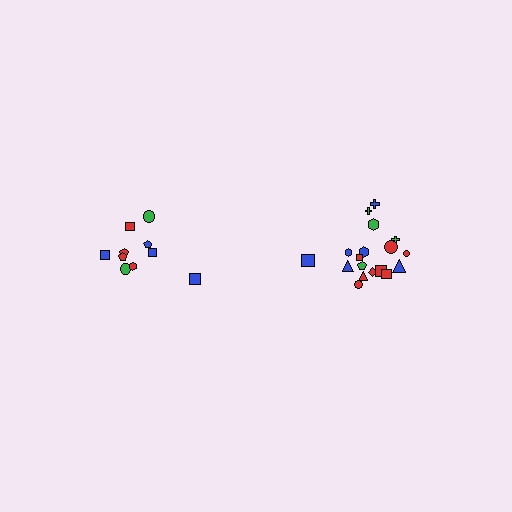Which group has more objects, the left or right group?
The right group.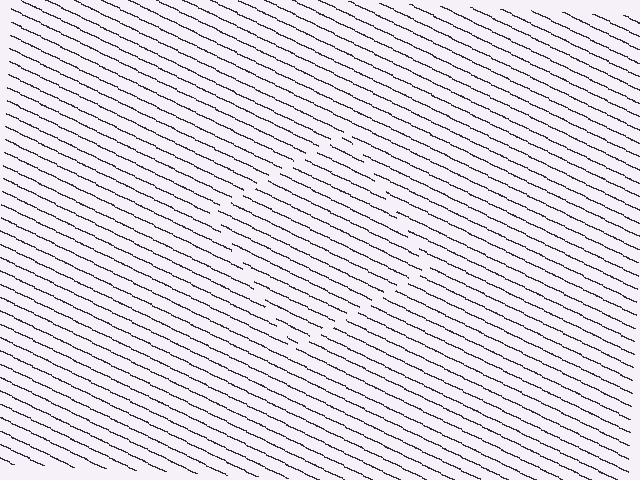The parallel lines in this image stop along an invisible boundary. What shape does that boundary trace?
An illusory square. The interior of the shape contains the same grating, shifted by half a period — the contour is defined by the phase discontinuity where line-ends from the inner and outer gratings abut.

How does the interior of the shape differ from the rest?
The interior of the shape contains the same grating, shifted by half a period — the contour is defined by the phase discontinuity where line-ends from the inner and outer gratings abut.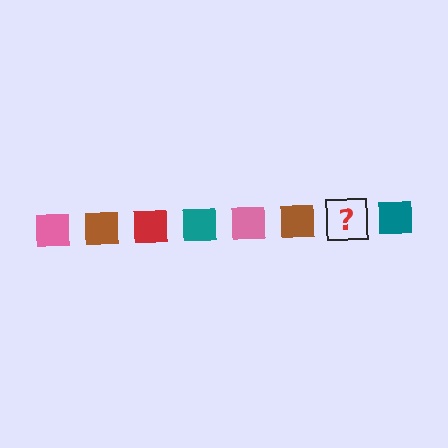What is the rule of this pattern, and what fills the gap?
The rule is that the pattern cycles through pink, brown, red, teal squares. The gap should be filled with a red square.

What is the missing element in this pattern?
The missing element is a red square.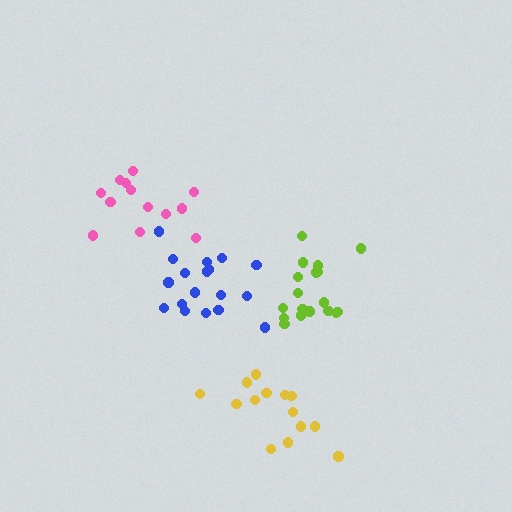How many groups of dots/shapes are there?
There are 4 groups.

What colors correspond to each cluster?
The clusters are colored: blue, yellow, lime, pink.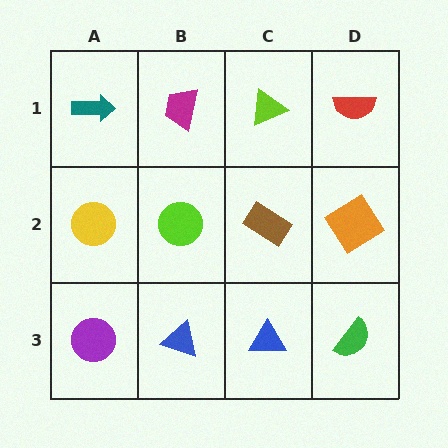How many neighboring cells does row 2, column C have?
4.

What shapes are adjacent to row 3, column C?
A brown rectangle (row 2, column C), a blue triangle (row 3, column B), a green semicircle (row 3, column D).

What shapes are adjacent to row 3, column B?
A lime circle (row 2, column B), a purple circle (row 3, column A), a blue triangle (row 3, column C).